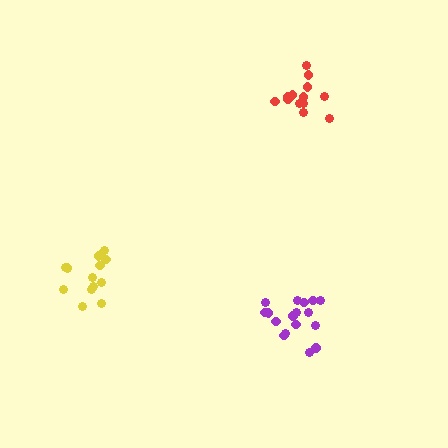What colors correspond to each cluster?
The clusters are colored: yellow, red, purple.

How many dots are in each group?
Group 1: 15 dots, Group 2: 13 dots, Group 3: 17 dots (45 total).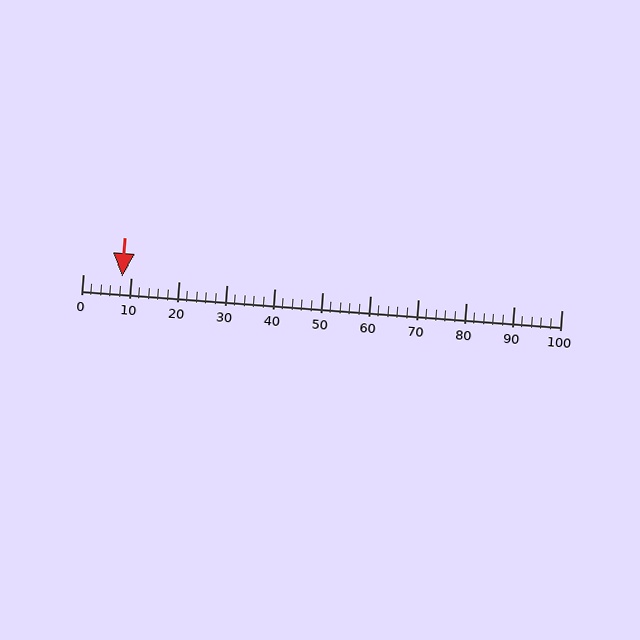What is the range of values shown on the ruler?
The ruler shows values from 0 to 100.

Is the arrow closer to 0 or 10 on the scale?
The arrow is closer to 10.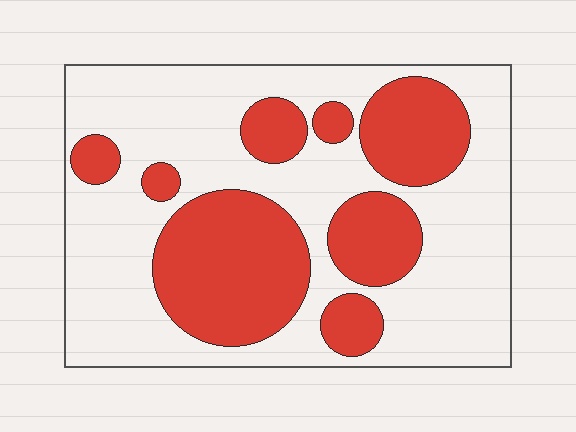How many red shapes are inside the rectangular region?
8.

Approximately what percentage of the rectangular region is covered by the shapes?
Approximately 35%.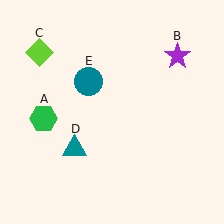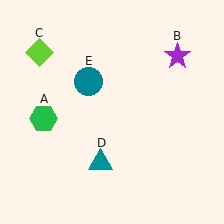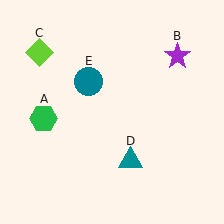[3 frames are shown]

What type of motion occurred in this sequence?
The teal triangle (object D) rotated counterclockwise around the center of the scene.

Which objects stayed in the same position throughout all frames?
Green hexagon (object A) and purple star (object B) and lime diamond (object C) and teal circle (object E) remained stationary.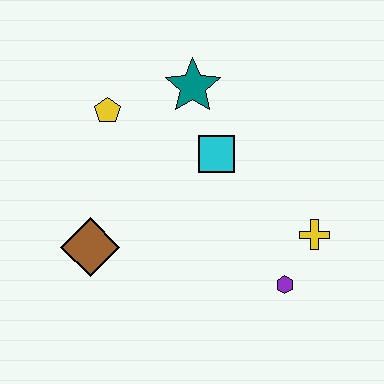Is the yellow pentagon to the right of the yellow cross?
No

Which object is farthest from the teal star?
The purple hexagon is farthest from the teal star.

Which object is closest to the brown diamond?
The yellow pentagon is closest to the brown diamond.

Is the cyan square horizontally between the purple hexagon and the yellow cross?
No